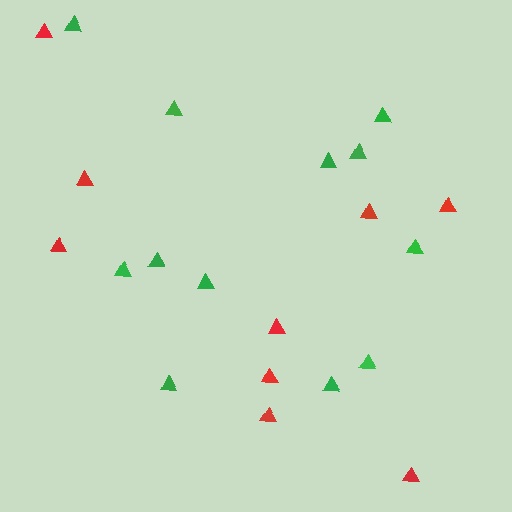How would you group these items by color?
There are 2 groups: one group of red triangles (9) and one group of green triangles (12).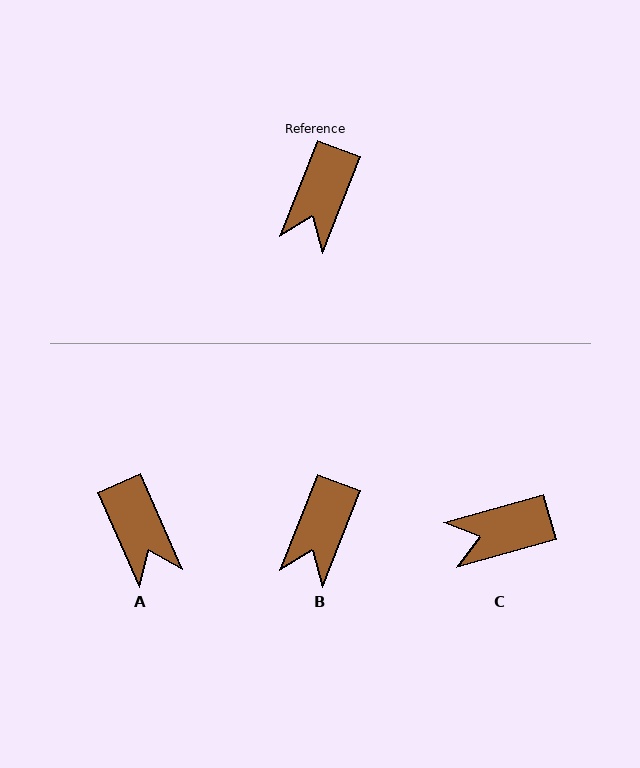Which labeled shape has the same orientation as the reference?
B.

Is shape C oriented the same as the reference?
No, it is off by about 53 degrees.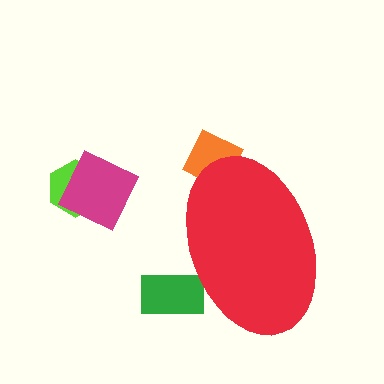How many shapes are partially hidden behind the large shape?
2 shapes are partially hidden.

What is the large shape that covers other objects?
A red ellipse.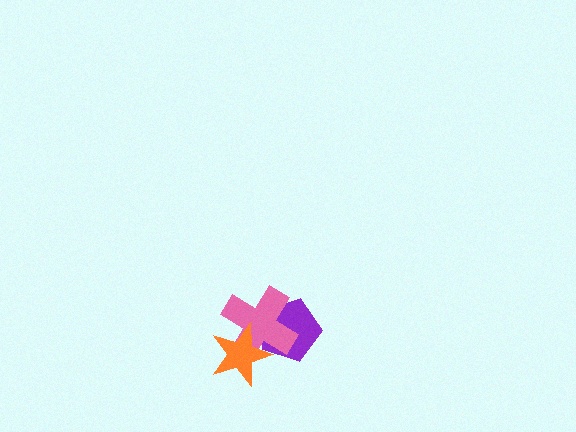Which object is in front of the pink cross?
The orange star is in front of the pink cross.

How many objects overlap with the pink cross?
2 objects overlap with the pink cross.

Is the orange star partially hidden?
No, no other shape covers it.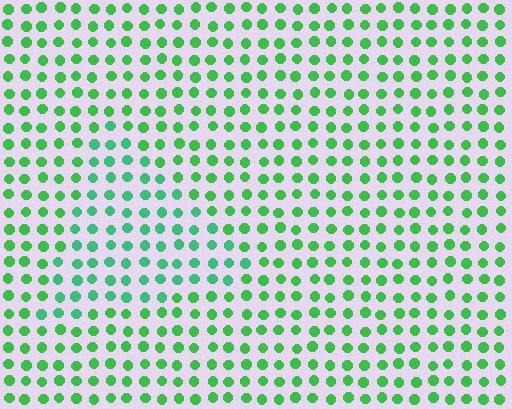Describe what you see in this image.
The image is filled with small green elements in a uniform arrangement. A triangle-shaped region is visible where the elements are tinted to a slightly different hue, forming a subtle color boundary.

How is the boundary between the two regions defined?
The boundary is defined purely by a slight shift in hue (about 23 degrees). Spacing, size, and orientation are identical on both sides.